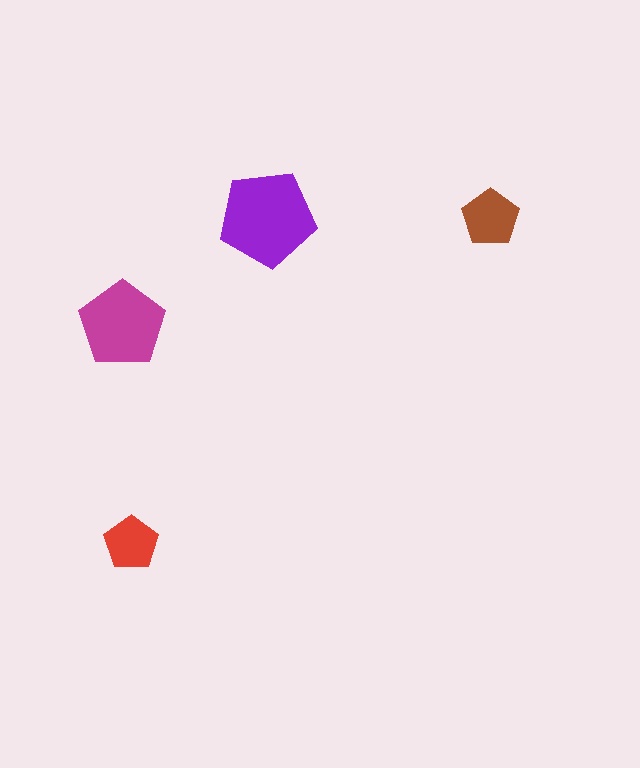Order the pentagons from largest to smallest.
the purple one, the magenta one, the brown one, the red one.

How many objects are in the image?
There are 4 objects in the image.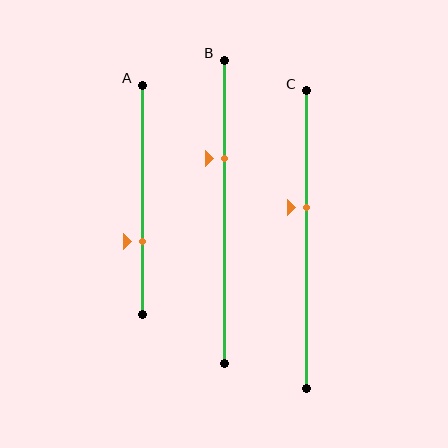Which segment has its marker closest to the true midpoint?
Segment C has its marker closest to the true midpoint.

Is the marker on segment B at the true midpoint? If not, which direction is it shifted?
No, the marker on segment B is shifted upward by about 17% of the segment length.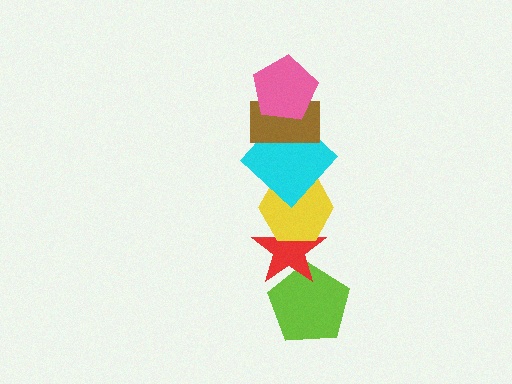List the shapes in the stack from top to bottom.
From top to bottom: the pink pentagon, the brown rectangle, the cyan diamond, the yellow hexagon, the red star, the lime pentagon.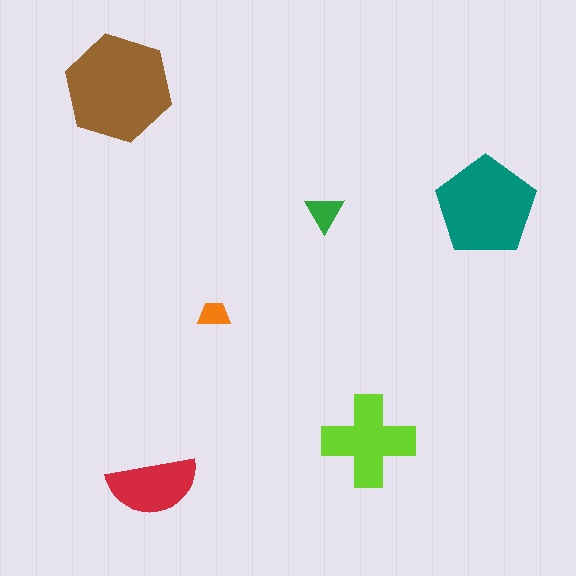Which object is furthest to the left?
The brown hexagon is leftmost.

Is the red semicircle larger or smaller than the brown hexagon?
Smaller.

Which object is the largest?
The brown hexagon.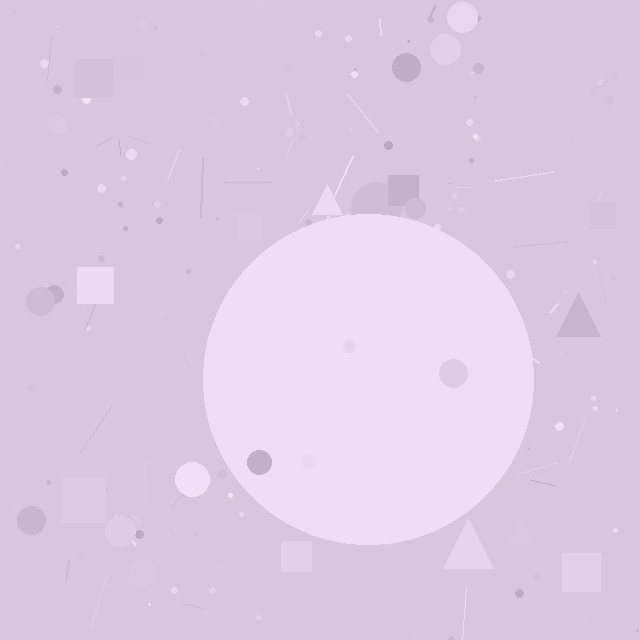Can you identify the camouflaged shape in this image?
The camouflaged shape is a circle.